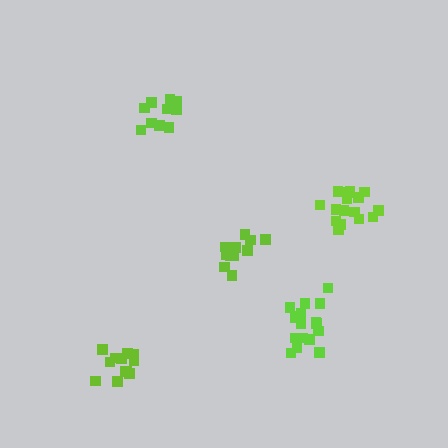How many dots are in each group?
Group 1: 12 dots, Group 2: 17 dots, Group 3: 12 dots, Group 4: 16 dots, Group 5: 12 dots (69 total).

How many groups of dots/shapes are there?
There are 5 groups.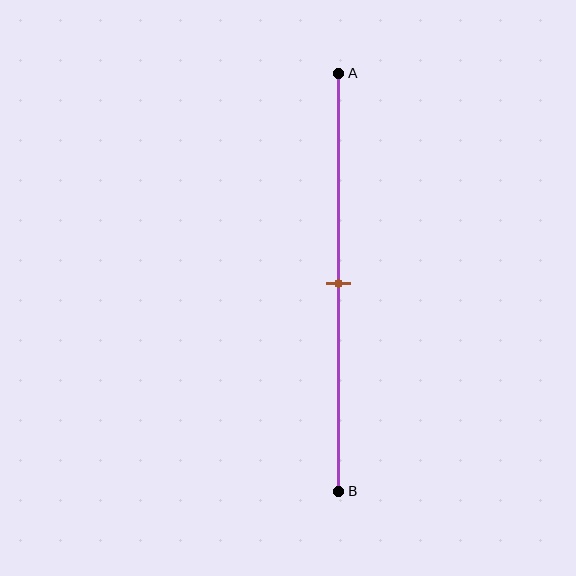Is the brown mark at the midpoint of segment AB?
Yes, the mark is approximately at the midpoint.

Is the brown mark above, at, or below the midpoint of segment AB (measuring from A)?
The brown mark is approximately at the midpoint of segment AB.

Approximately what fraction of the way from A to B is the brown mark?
The brown mark is approximately 50% of the way from A to B.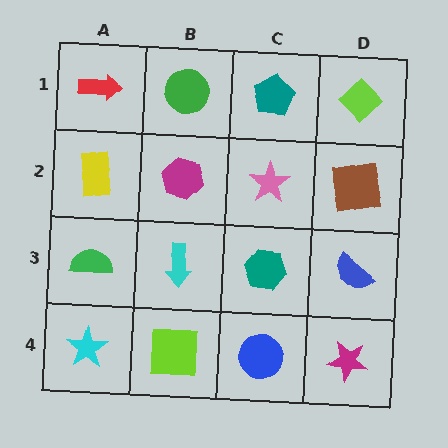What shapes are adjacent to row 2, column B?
A green circle (row 1, column B), a cyan arrow (row 3, column B), a yellow rectangle (row 2, column A), a pink star (row 2, column C).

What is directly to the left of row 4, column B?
A cyan star.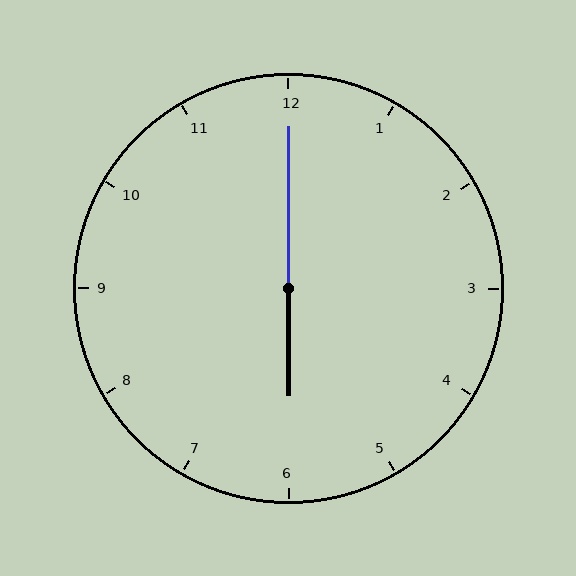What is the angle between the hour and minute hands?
Approximately 180 degrees.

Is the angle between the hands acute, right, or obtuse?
It is obtuse.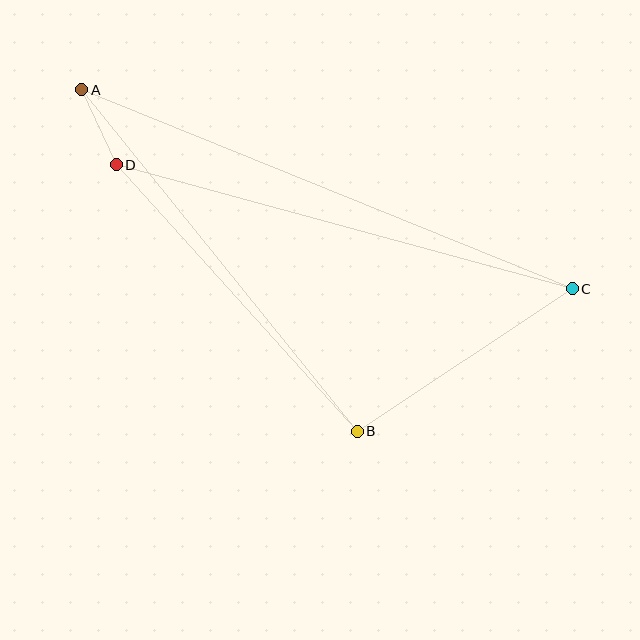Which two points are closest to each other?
Points A and D are closest to each other.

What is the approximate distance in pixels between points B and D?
The distance between B and D is approximately 359 pixels.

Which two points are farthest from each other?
Points A and C are farthest from each other.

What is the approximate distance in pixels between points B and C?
The distance between B and C is approximately 258 pixels.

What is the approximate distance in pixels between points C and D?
The distance between C and D is approximately 473 pixels.